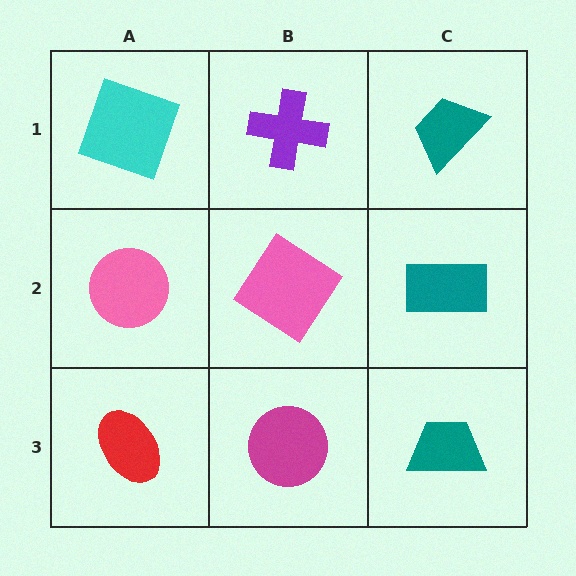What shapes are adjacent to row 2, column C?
A teal trapezoid (row 1, column C), a teal trapezoid (row 3, column C), a pink diamond (row 2, column B).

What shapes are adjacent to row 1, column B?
A pink diamond (row 2, column B), a cyan square (row 1, column A), a teal trapezoid (row 1, column C).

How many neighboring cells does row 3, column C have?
2.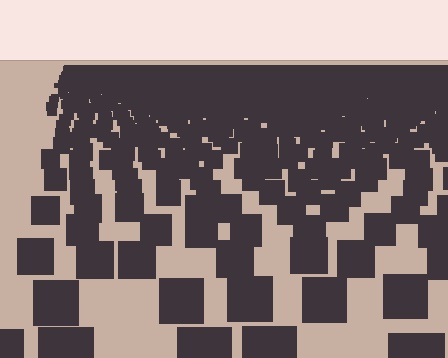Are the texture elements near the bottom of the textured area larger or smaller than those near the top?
Larger. Near the bottom, elements are closer to the viewer and appear at a bigger on-screen size.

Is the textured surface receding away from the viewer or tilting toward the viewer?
The surface is receding away from the viewer. Texture elements get smaller and denser toward the top.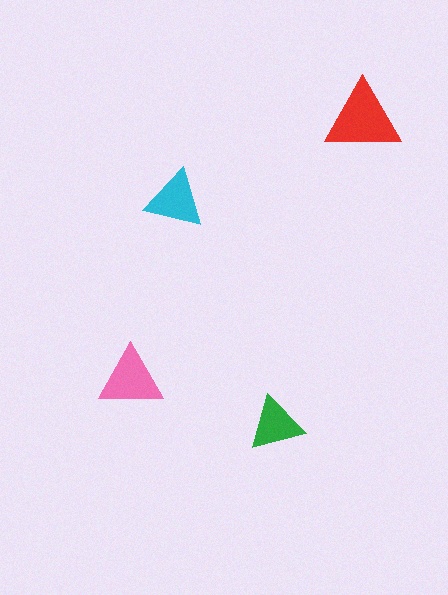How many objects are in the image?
There are 4 objects in the image.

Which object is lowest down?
The green triangle is bottommost.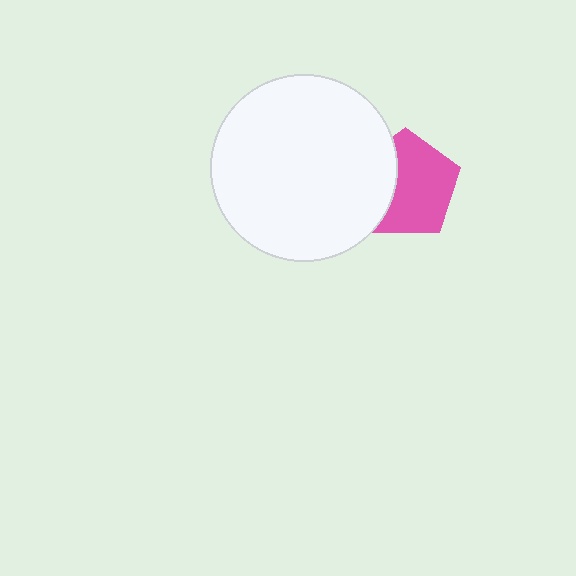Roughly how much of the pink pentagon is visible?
Most of it is visible (roughly 67%).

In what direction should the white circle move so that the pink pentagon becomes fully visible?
The white circle should move left. That is the shortest direction to clear the overlap and leave the pink pentagon fully visible.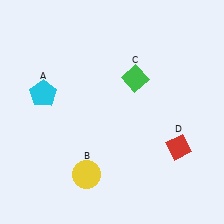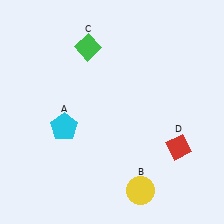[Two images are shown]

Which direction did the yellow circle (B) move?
The yellow circle (B) moved right.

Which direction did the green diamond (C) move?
The green diamond (C) moved left.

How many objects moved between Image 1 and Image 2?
3 objects moved between the two images.